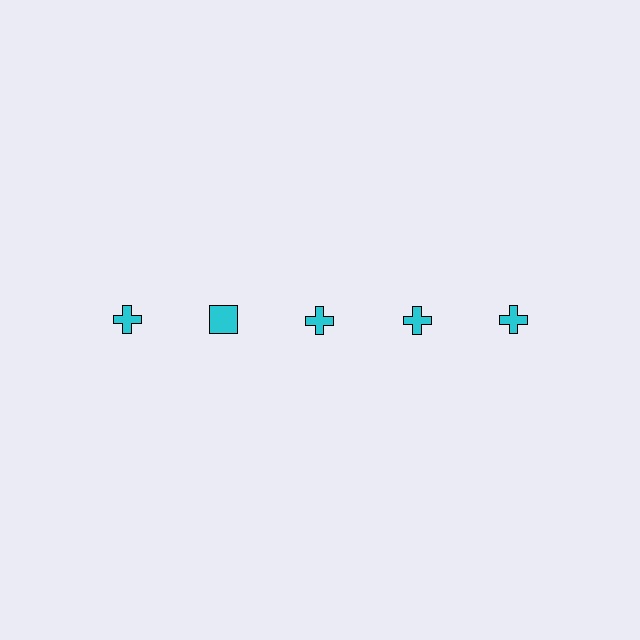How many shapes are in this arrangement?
There are 5 shapes arranged in a grid pattern.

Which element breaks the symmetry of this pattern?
The cyan square in the top row, second from left column breaks the symmetry. All other shapes are cyan crosses.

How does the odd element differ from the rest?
It has a different shape: square instead of cross.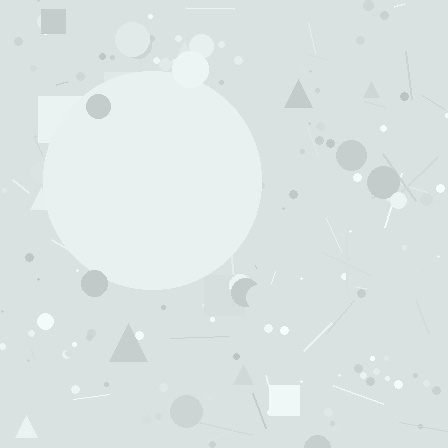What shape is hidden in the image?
A circle is hidden in the image.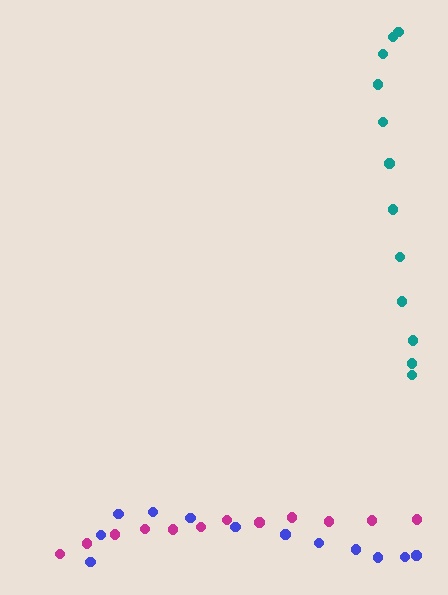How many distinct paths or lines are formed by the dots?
There are 3 distinct paths.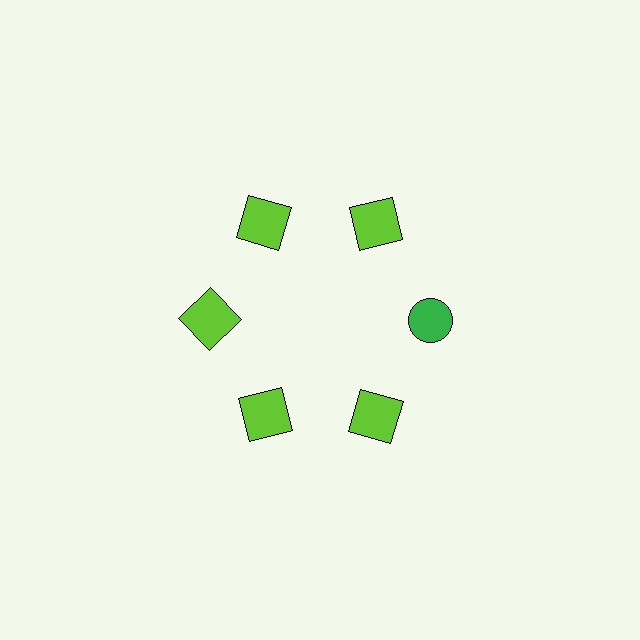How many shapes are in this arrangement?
There are 6 shapes arranged in a ring pattern.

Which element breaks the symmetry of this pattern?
The green circle at roughly the 3 o'clock position breaks the symmetry. All other shapes are lime squares.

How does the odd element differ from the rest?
It differs in both color (green instead of lime) and shape (circle instead of square).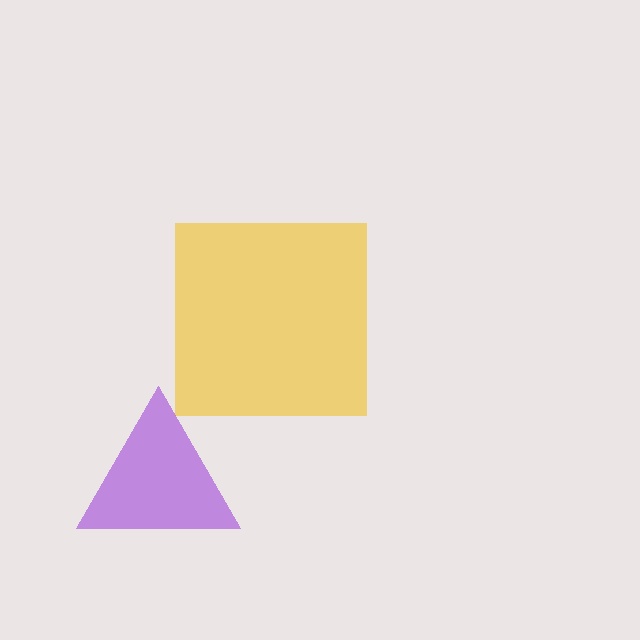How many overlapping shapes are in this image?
There are 2 overlapping shapes in the image.